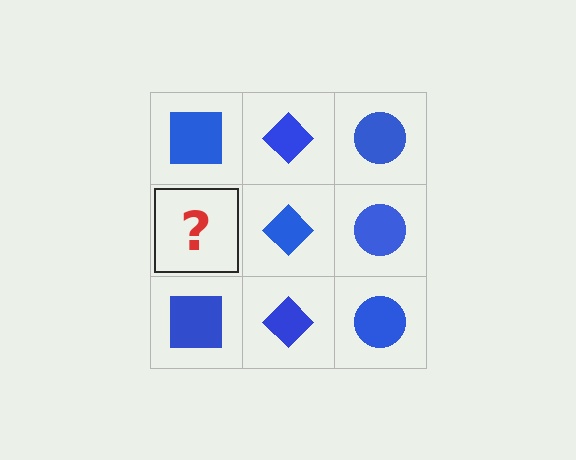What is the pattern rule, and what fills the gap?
The rule is that each column has a consistent shape. The gap should be filled with a blue square.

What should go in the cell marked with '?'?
The missing cell should contain a blue square.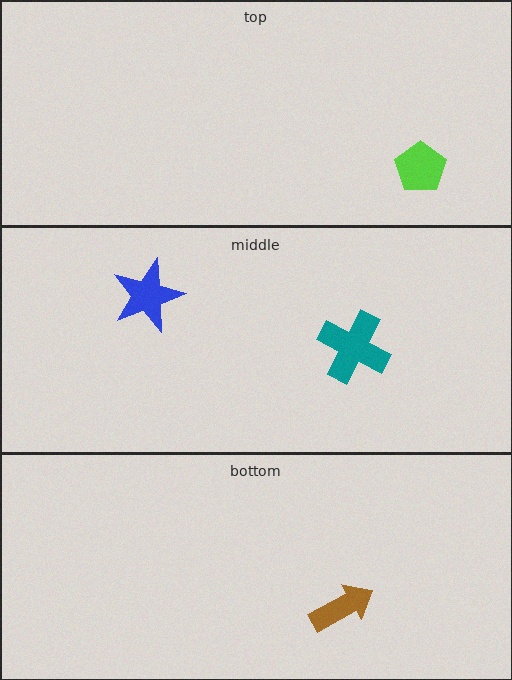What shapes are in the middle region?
The teal cross, the blue star.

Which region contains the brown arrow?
The bottom region.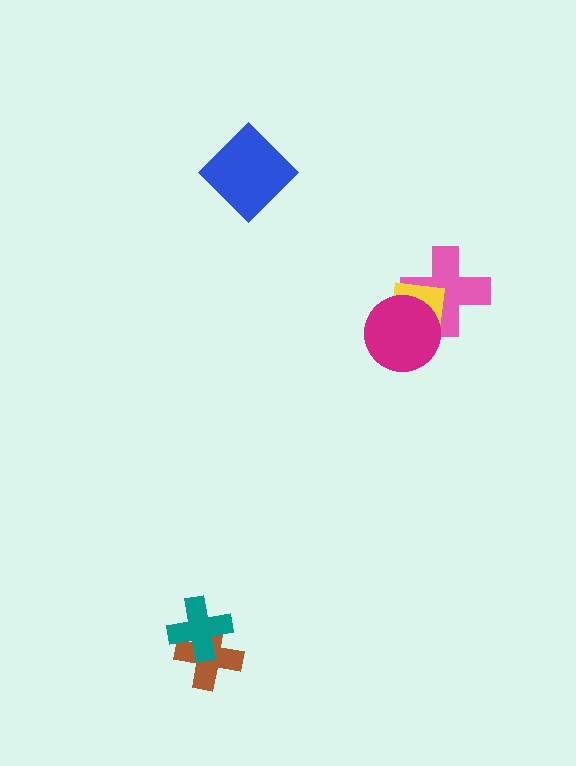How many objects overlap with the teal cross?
1 object overlaps with the teal cross.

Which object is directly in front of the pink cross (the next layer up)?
The yellow square is directly in front of the pink cross.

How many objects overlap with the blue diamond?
0 objects overlap with the blue diamond.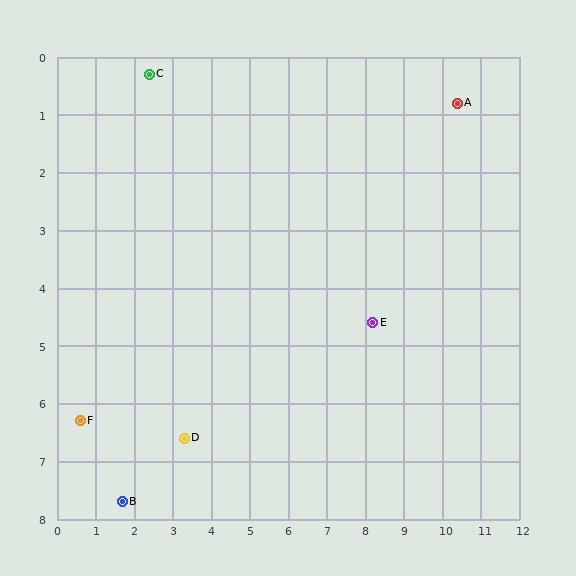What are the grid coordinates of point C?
Point C is at approximately (2.4, 0.3).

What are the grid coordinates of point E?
Point E is at approximately (8.2, 4.6).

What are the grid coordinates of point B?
Point B is at approximately (1.7, 7.7).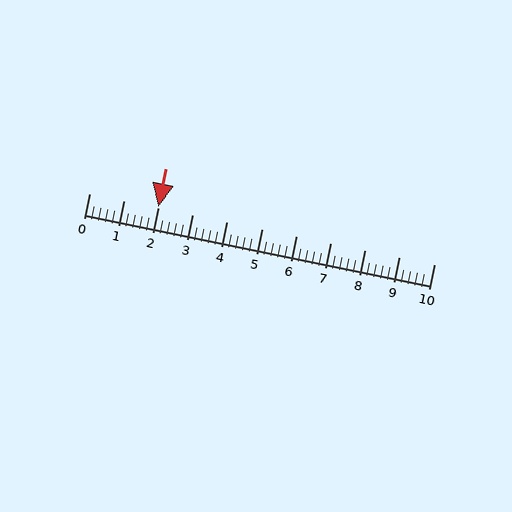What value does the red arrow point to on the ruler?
The red arrow points to approximately 2.0.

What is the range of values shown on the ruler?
The ruler shows values from 0 to 10.